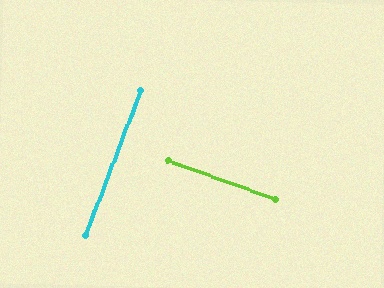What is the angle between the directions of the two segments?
Approximately 88 degrees.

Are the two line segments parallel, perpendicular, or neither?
Perpendicular — they meet at approximately 88°.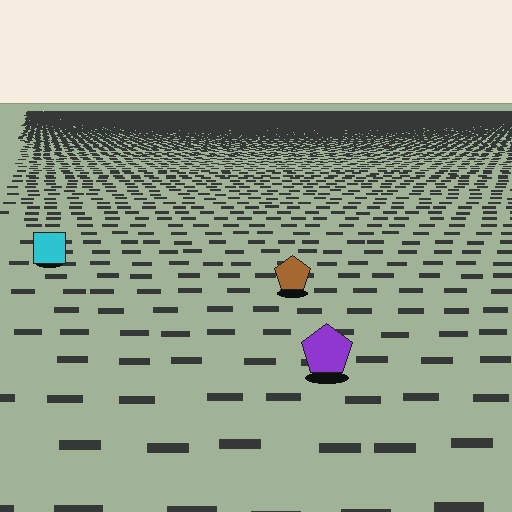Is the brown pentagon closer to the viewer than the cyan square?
Yes. The brown pentagon is closer — you can tell from the texture gradient: the ground texture is coarser near it.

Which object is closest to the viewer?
The purple pentagon is closest. The texture marks near it are larger and more spread out.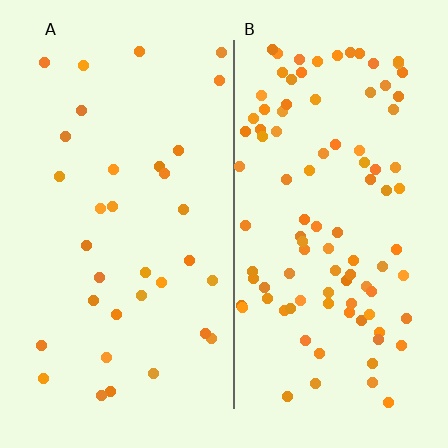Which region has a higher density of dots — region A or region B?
B (the right).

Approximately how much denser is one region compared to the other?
Approximately 2.9× — region B over region A.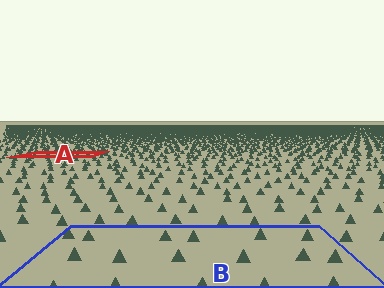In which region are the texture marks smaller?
The texture marks are smaller in region A, because it is farther away.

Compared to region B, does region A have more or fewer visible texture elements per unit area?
Region A has more texture elements per unit area — they are packed more densely because it is farther away.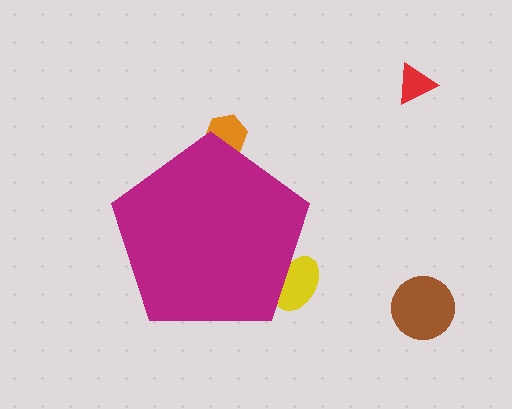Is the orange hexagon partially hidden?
Yes, the orange hexagon is partially hidden behind the magenta pentagon.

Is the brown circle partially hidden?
No, the brown circle is fully visible.